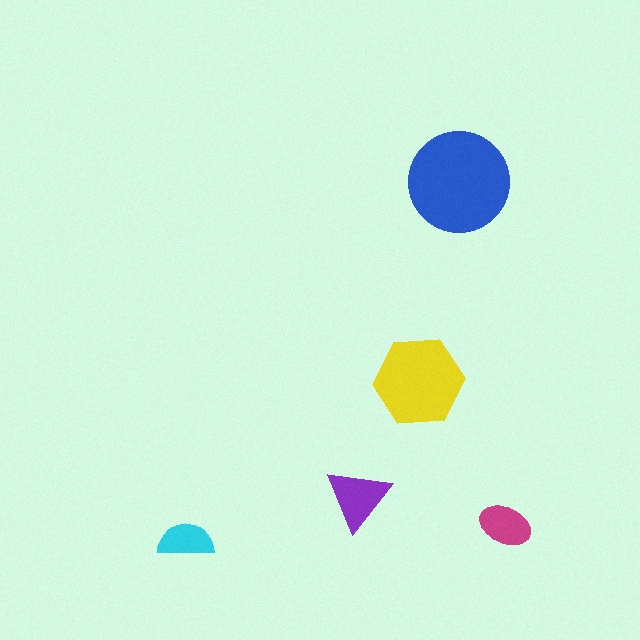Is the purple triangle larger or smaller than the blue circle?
Smaller.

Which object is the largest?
The blue circle.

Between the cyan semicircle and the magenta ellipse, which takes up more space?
The magenta ellipse.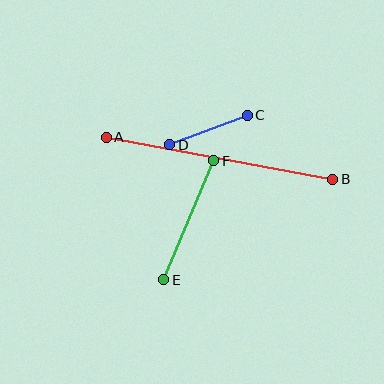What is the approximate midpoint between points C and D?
The midpoint is at approximately (208, 130) pixels.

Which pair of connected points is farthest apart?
Points A and B are farthest apart.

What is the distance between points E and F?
The distance is approximately 129 pixels.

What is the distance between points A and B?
The distance is approximately 230 pixels.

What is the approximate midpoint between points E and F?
The midpoint is at approximately (189, 220) pixels.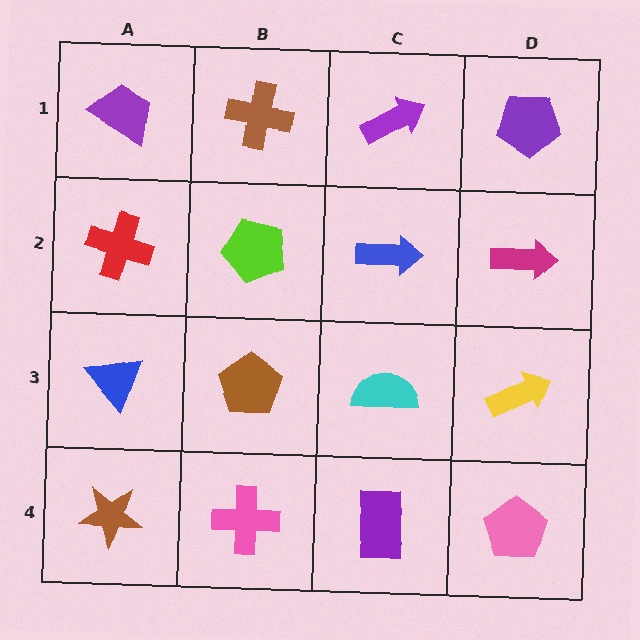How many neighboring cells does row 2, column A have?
3.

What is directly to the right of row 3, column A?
A brown pentagon.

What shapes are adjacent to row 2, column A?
A purple trapezoid (row 1, column A), a blue triangle (row 3, column A), a lime pentagon (row 2, column B).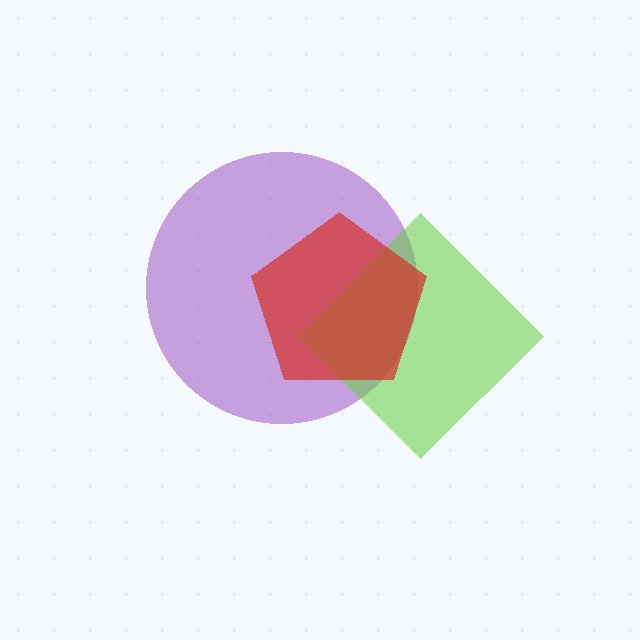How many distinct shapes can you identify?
There are 3 distinct shapes: a purple circle, a lime diamond, a red pentagon.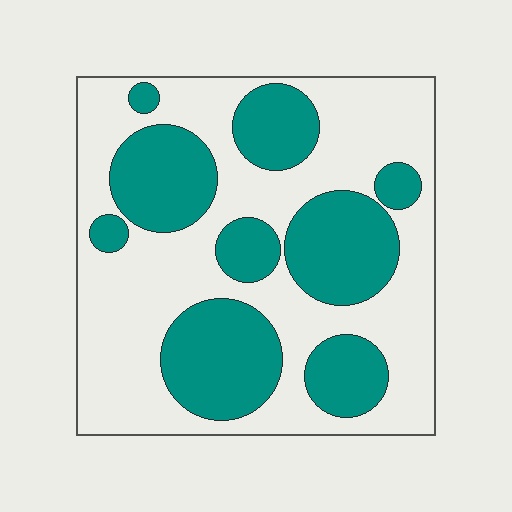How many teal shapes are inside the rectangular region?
9.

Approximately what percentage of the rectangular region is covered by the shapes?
Approximately 40%.